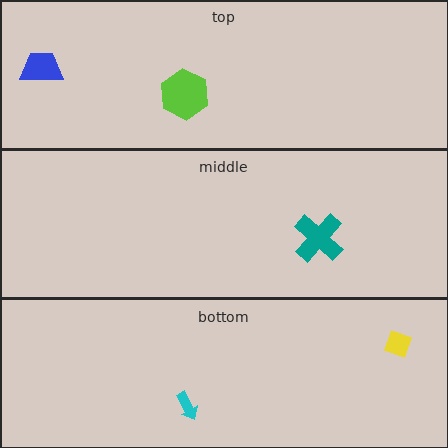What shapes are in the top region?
The blue trapezoid, the lime hexagon.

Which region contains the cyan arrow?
The bottom region.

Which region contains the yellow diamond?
The bottom region.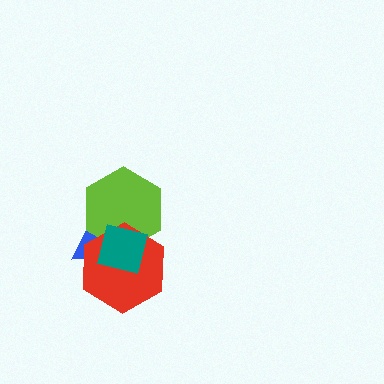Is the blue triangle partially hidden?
Yes, it is partially covered by another shape.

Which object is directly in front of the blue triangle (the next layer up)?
The lime hexagon is directly in front of the blue triangle.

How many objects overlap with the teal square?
3 objects overlap with the teal square.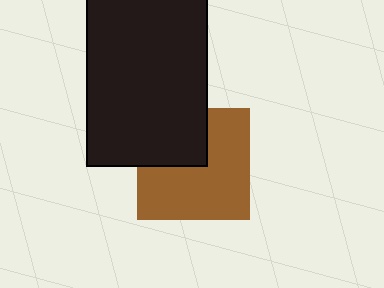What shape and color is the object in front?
The object in front is a black rectangle.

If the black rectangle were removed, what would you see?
You would see the complete brown square.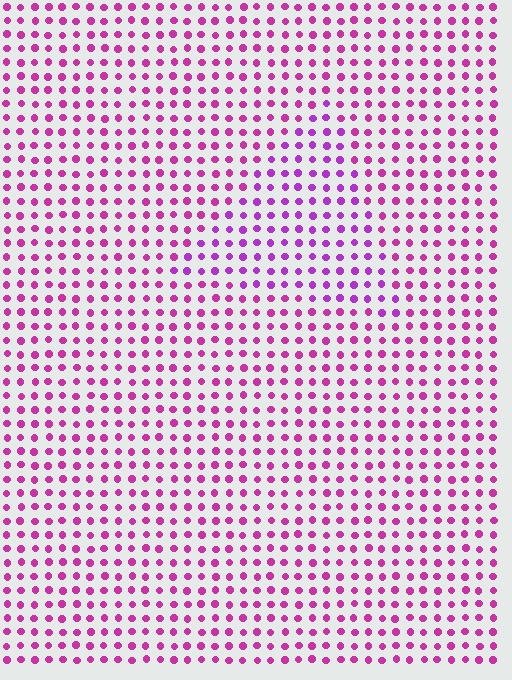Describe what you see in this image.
The image is filled with small magenta elements in a uniform arrangement. A triangle-shaped region is visible where the elements are tinted to a slightly different hue, forming a subtle color boundary.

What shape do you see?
I see a triangle.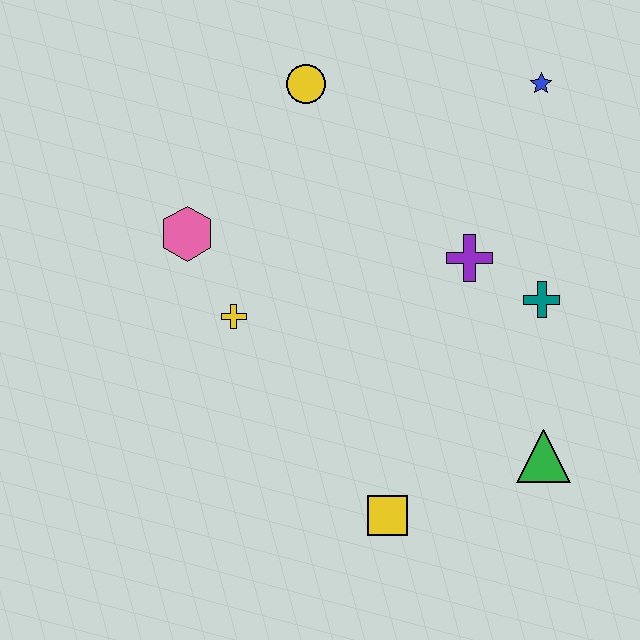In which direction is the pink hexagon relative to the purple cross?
The pink hexagon is to the left of the purple cross.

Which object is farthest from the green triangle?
The yellow circle is farthest from the green triangle.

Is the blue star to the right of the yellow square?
Yes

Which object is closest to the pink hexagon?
The yellow cross is closest to the pink hexagon.